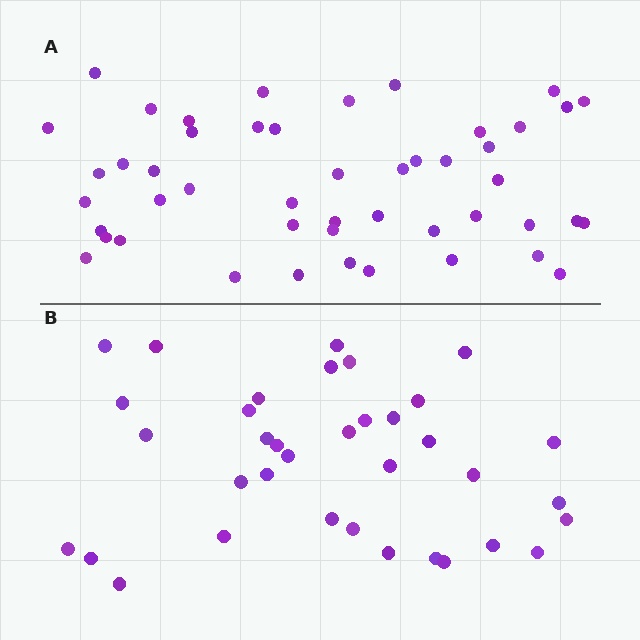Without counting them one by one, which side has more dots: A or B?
Region A (the top region) has more dots.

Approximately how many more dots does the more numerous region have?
Region A has roughly 12 or so more dots than region B.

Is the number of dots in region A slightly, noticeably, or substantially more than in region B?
Region A has noticeably more, but not dramatically so. The ratio is roughly 1.3 to 1.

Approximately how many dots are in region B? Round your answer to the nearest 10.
About 40 dots. (The exact count is 36, which rounds to 40.)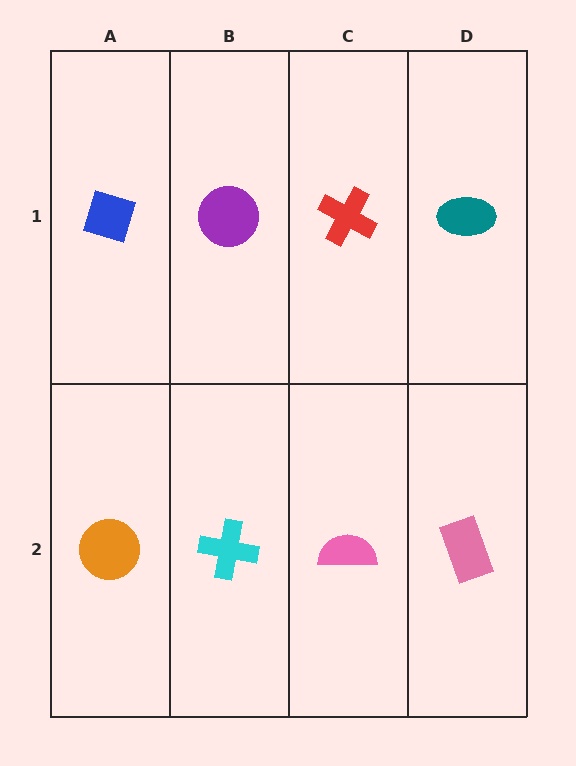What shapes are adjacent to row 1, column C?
A pink semicircle (row 2, column C), a purple circle (row 1, column B), a teal ellipse (row 1, column D).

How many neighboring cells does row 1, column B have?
3.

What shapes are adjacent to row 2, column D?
A teal ellipse (row 1, column D), a pink semicircle (row 2, column C).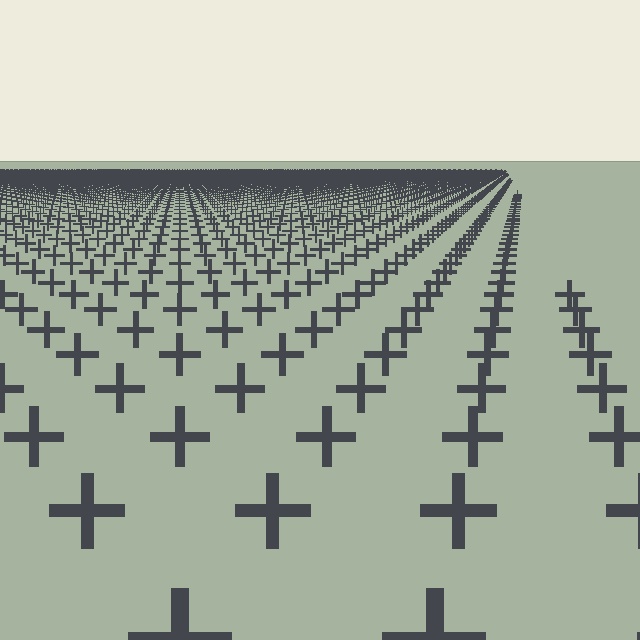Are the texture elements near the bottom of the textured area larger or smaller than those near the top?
Larger. Near the bottom, elements are closer to the viewer and appear at a bigger on-screen size.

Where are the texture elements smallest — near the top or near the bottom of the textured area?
Near the top.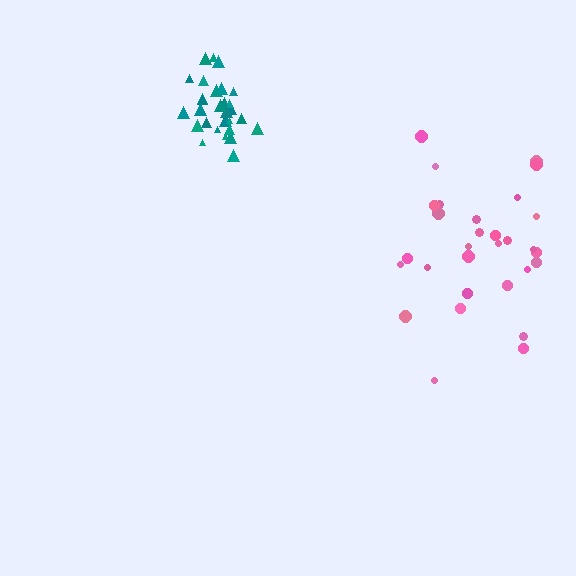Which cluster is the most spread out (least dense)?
Pink.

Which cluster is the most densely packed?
Teal.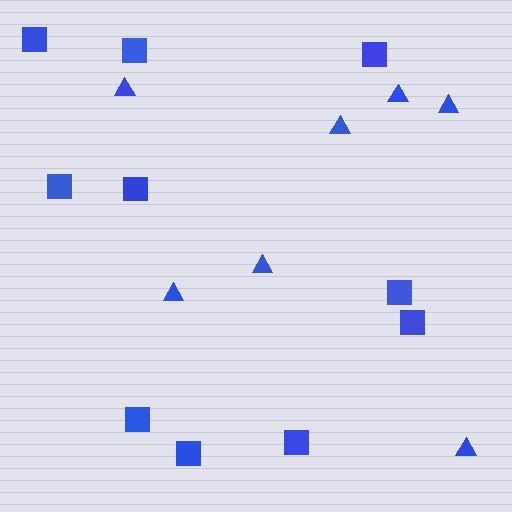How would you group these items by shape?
There are 2 groups: one group of triangles (7) and one group of squares (10).